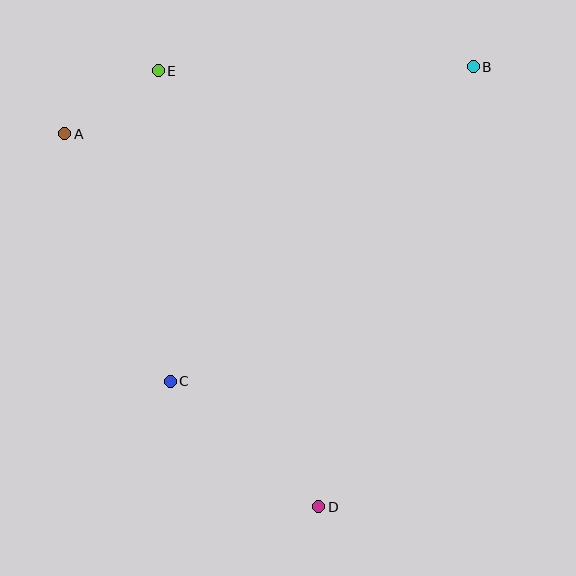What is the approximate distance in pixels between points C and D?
The distance between C and D is approximately 195 pixels.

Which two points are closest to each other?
Points A and E are closest to each other.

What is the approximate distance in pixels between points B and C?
The distance between B and C is approximately 436 pixels.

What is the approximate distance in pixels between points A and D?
The distance between A and D is approximately 451 pixels.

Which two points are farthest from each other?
Points B and D are farthest from each other.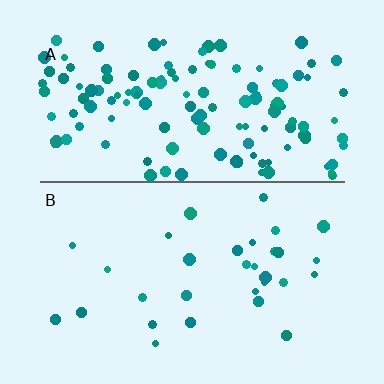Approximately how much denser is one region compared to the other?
Approximately 4.2× — region A over region B.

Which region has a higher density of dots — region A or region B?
A (the top).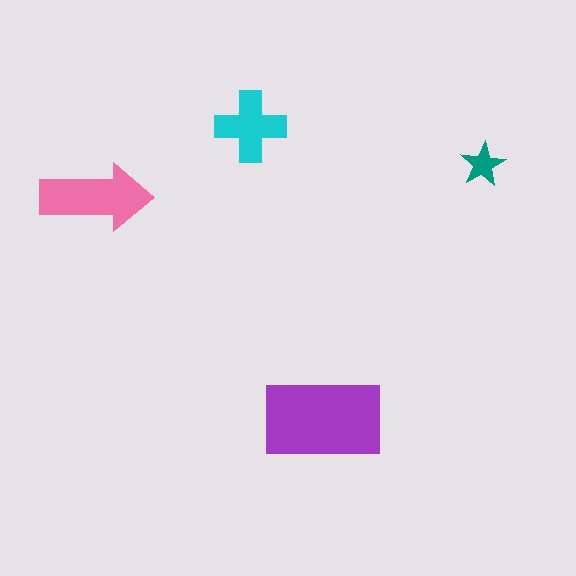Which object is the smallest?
The teal star.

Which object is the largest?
The purple rectangle.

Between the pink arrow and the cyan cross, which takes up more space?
The pink arrow.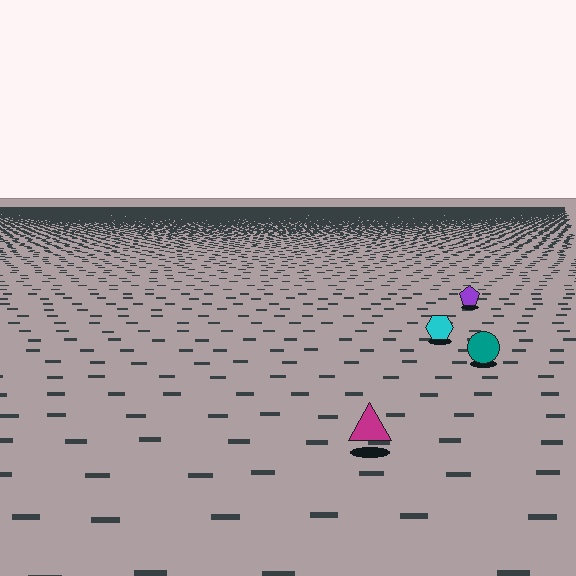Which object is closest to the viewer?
The magenta triangle is closest. The texture marks near it are larger and more spread out.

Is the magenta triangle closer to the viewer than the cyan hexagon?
Yes. The magenta triangle is closer — you can tell from the texture gradient: the ground texture is coarser near it.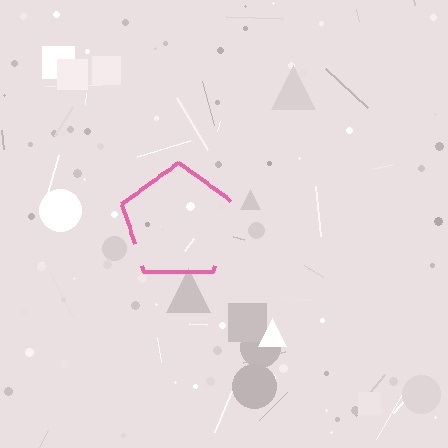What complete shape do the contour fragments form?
The contour fragments form a pentagon.